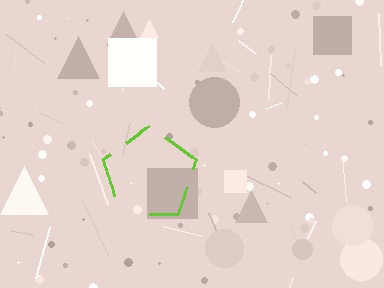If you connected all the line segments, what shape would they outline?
They would outline a pentagon.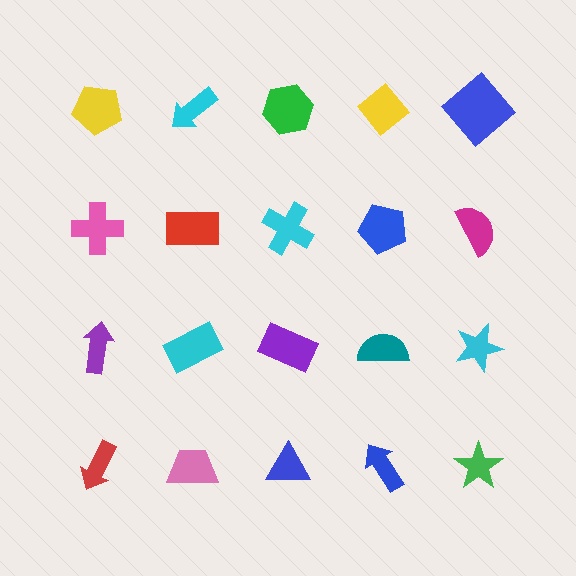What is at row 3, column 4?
A teal semicircle.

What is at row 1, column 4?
A yellow diamond.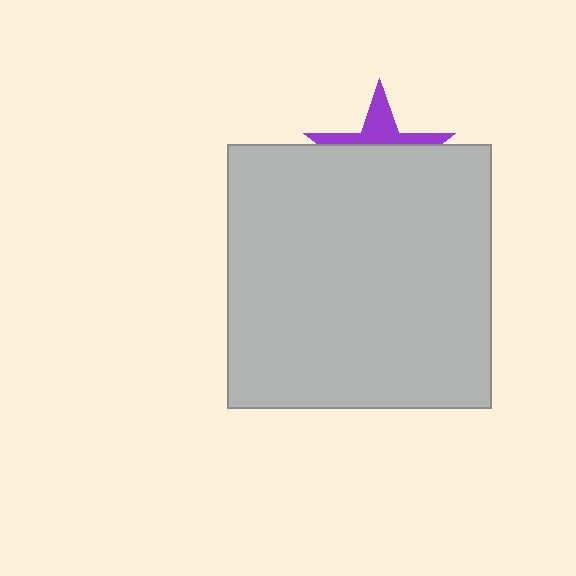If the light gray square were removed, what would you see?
You would see the complete purple star.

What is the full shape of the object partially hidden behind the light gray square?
The partially hidden object is a purple star.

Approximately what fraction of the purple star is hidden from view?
Roughly 67% of the purple star is hidden behind the light gray square.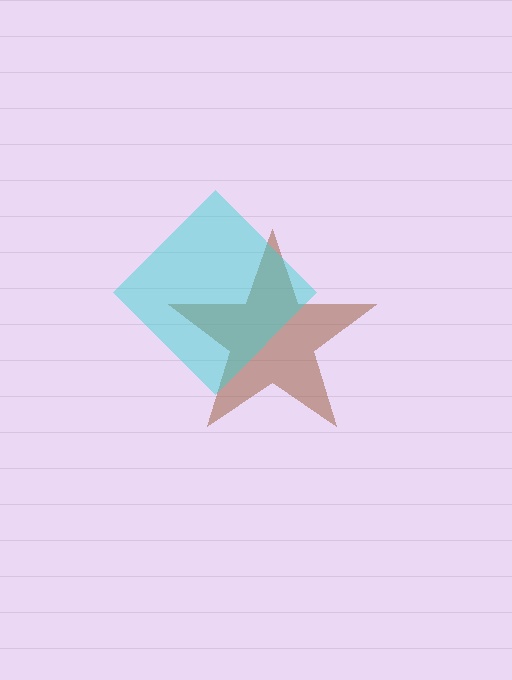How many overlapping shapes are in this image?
There are 2 overlapping shapes in the image.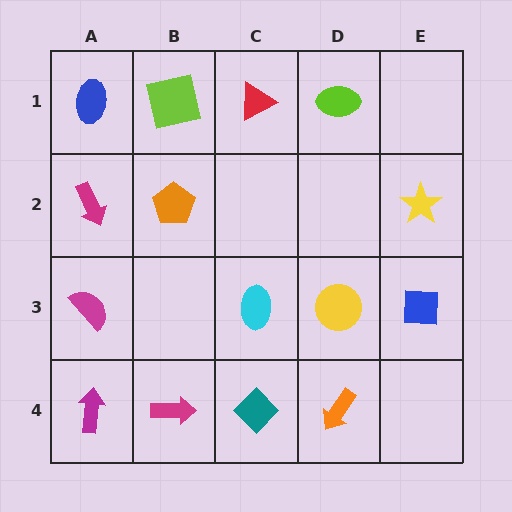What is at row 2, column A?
A magenta arrow.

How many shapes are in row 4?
4 shapes.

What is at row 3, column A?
A magenta semicircle.